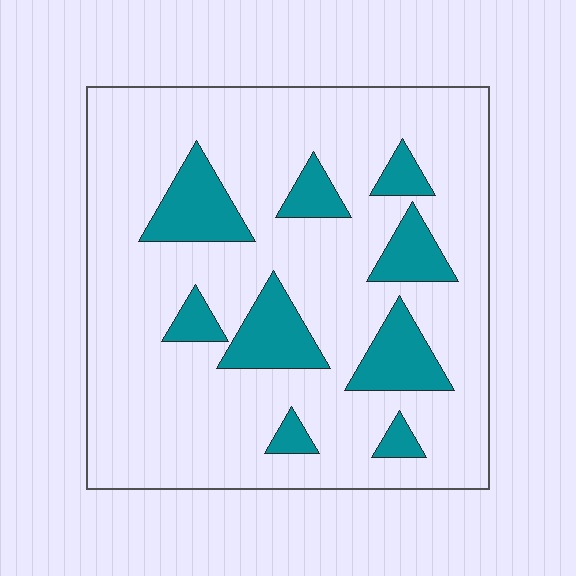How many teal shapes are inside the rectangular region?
9.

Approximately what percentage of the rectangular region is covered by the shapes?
Approximately 20%.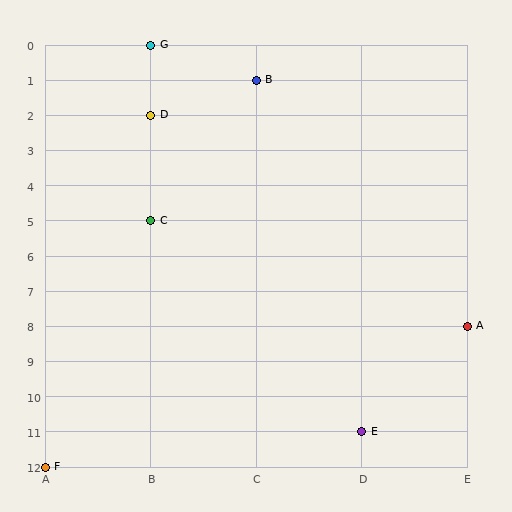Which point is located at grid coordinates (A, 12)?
Point F is at (A, 12).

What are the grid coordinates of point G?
Point G is at grid coordinates (B, 0).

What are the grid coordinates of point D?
Point D is at grid coordinates (B, 2).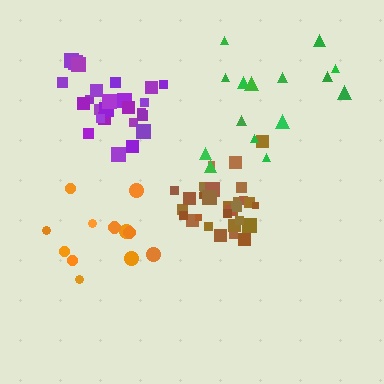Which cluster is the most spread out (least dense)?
Green.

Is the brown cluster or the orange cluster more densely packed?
Brown.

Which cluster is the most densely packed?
Brown.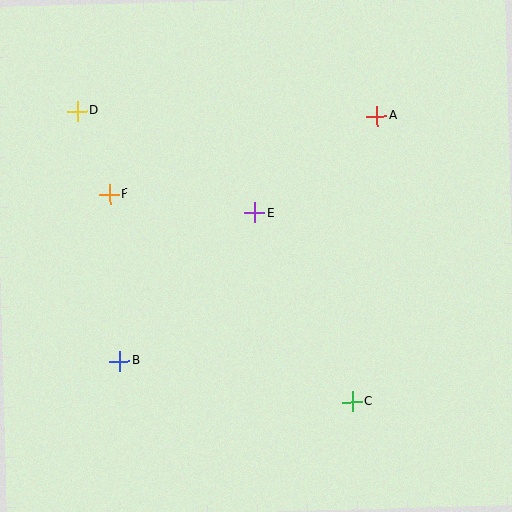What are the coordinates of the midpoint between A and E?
The midpoint between A and E is at (316, 164).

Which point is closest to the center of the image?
Point E at (255, 213) is closest to the center.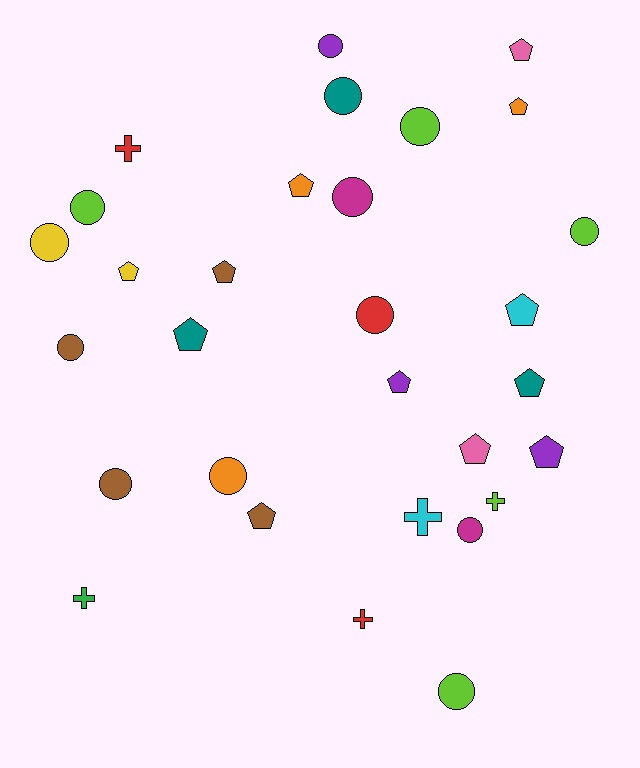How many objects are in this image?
There are 30 objects.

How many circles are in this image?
There are 13 circles.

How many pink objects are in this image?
There are 2 pink objects.